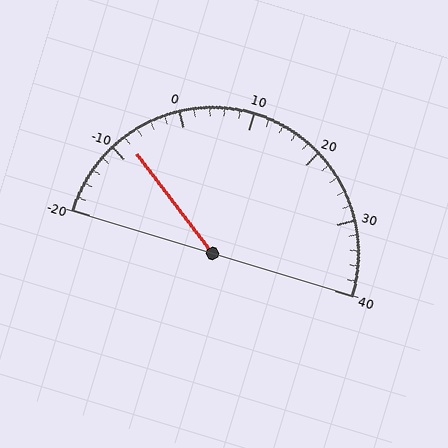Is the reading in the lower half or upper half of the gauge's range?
The reading is in the lower half of the range (-20 to 40).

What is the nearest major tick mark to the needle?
The nearest major tick mark is -10.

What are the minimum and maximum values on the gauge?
The gauge ranges from -20 to 40.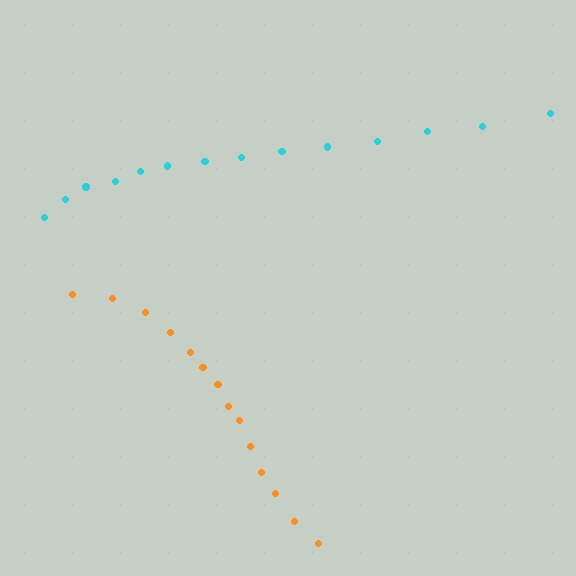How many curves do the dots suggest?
There are 2 distinct paths.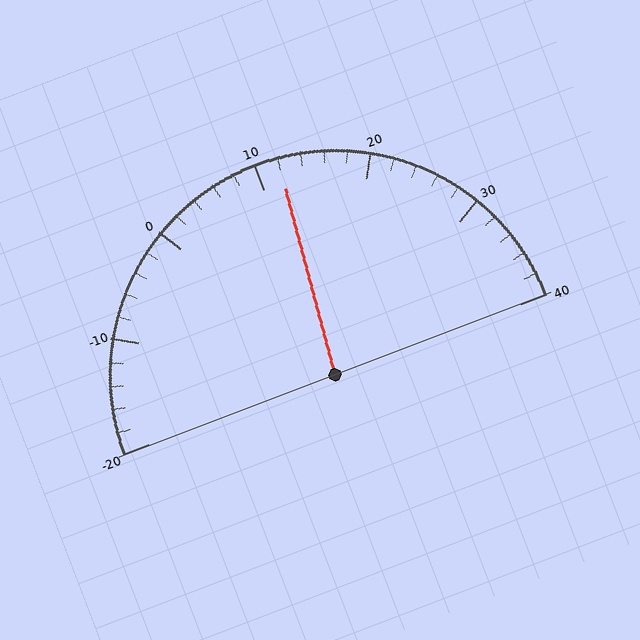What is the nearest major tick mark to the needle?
The nearest major tick mark is 10.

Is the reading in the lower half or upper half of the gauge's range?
The reading is in the upper half of the range (-20 to 40).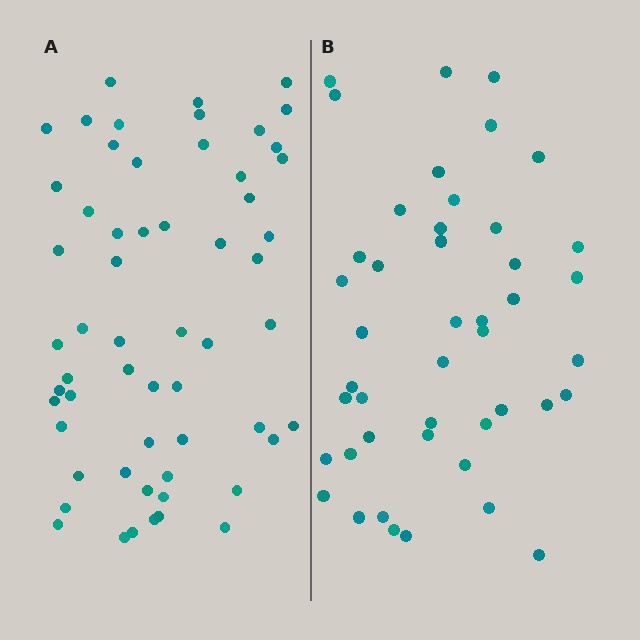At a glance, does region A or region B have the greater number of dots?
Region A (the left region) has more dots.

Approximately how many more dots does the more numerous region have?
Region A has approximately 15 more dots than region B.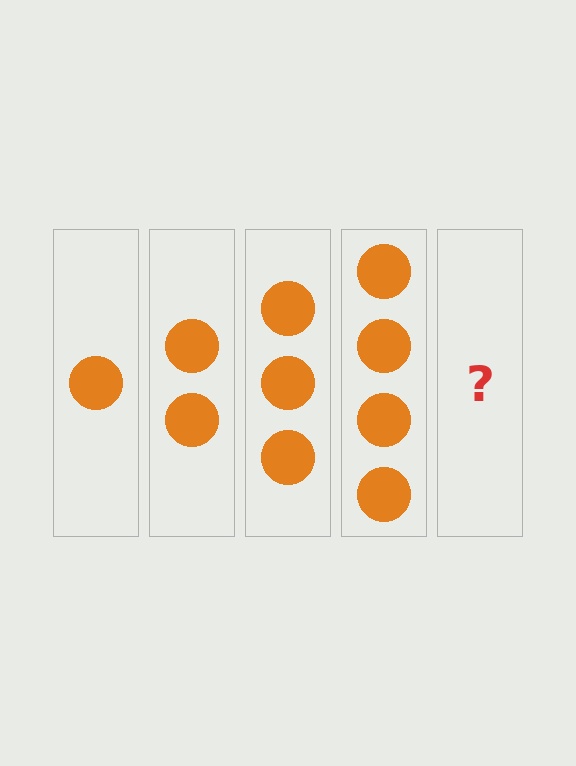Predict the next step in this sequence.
The next step is 5 circles.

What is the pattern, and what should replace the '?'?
The pattern is that each step adds one more circle. The '?' should be 5 circles.